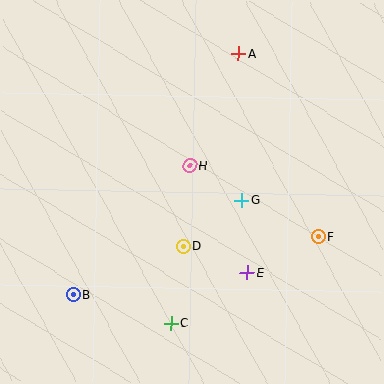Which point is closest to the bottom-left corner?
Point B is closest to the bottom-left corner.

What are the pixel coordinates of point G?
Point G is at (241, 200).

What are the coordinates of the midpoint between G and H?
The midpoint between G and H is at (216, 183).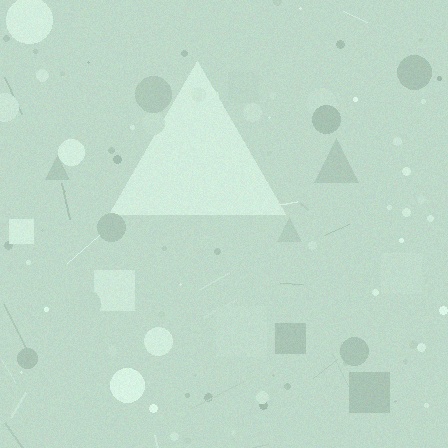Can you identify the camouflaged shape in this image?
The camouflaged shape is a triangle.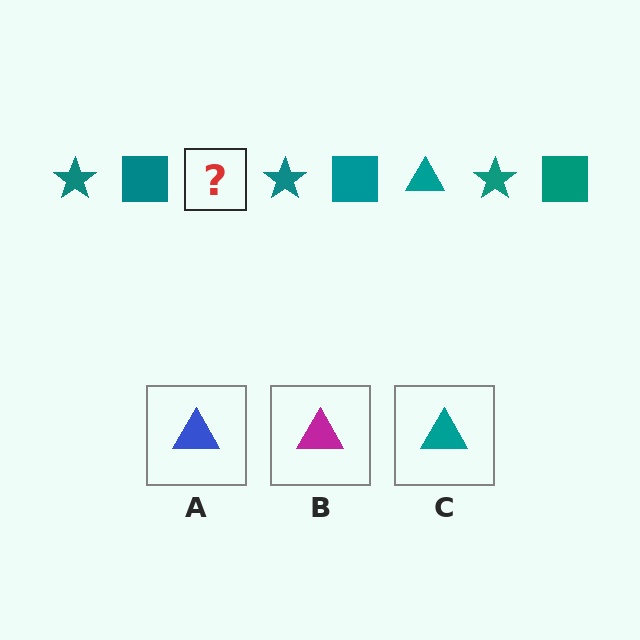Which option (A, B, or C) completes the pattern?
C.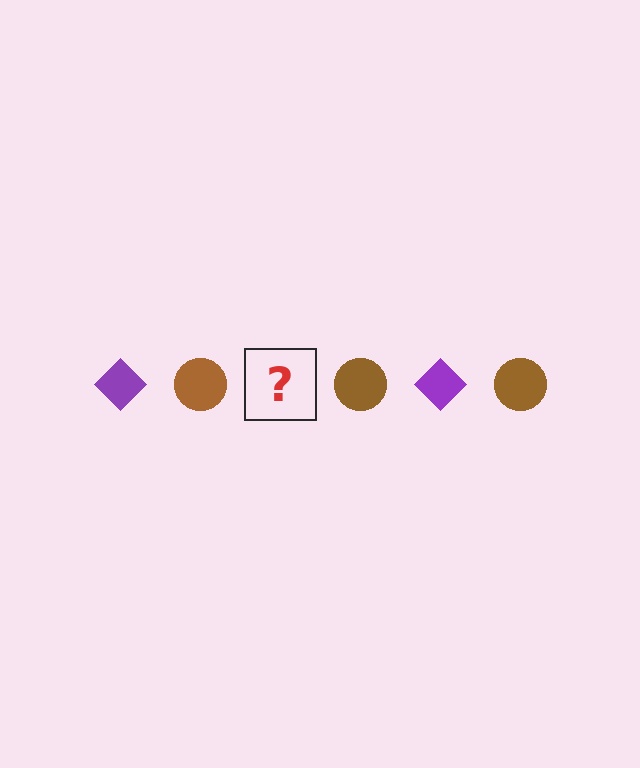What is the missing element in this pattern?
The missing element is a purple diamond.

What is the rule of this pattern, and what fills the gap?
The rule is that the pattern alternates between purple diamond and brown circle. The gap should be filled with a purple diamond.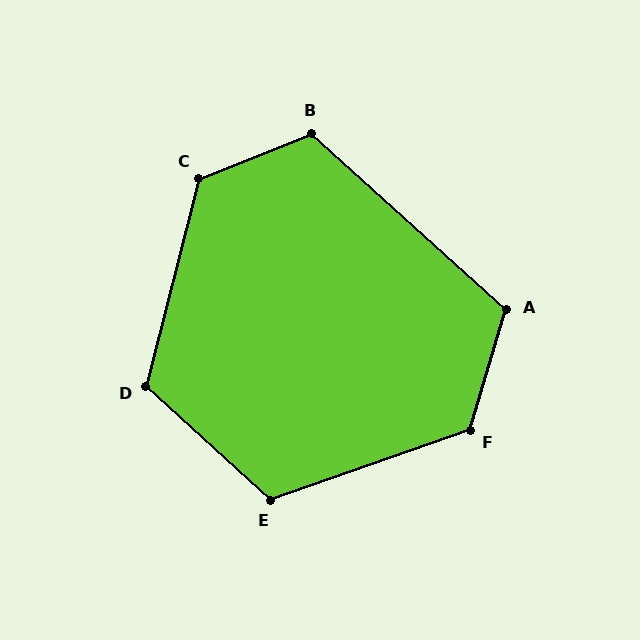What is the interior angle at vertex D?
Approximately 118 degrees (obtuse).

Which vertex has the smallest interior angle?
A, at approximately 116 degrees.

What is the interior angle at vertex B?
Approximately 116 degrees (obtuse).